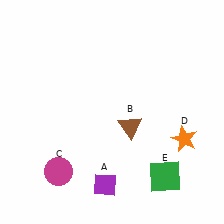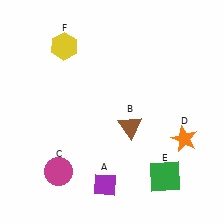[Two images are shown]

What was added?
A yellow hexagon (F) was added in Image 2.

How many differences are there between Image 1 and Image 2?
There is 1 difference between the two images.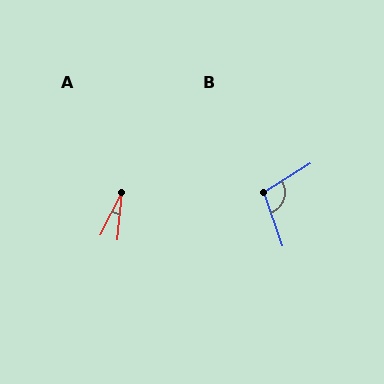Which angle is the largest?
B, at approximately 103 degrees.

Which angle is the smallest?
A, at approximately 22 degrees.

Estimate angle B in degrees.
Approximately 103 degrees.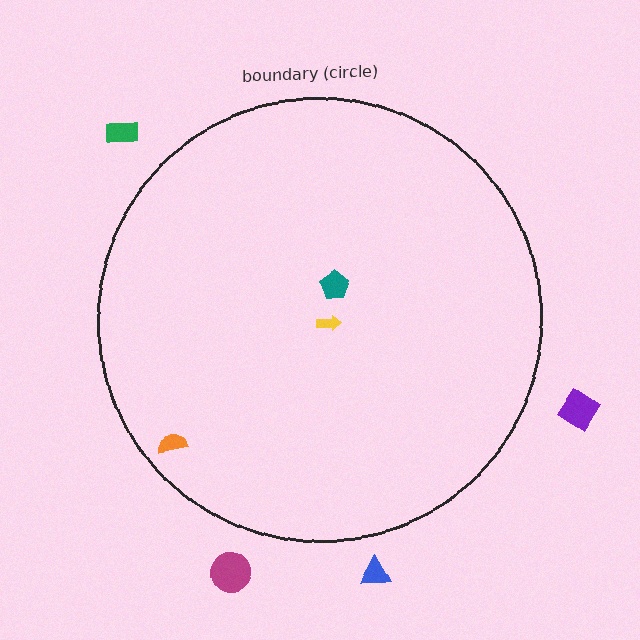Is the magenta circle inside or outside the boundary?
Outside.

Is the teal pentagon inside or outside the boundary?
Inside.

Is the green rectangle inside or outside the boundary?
Outside.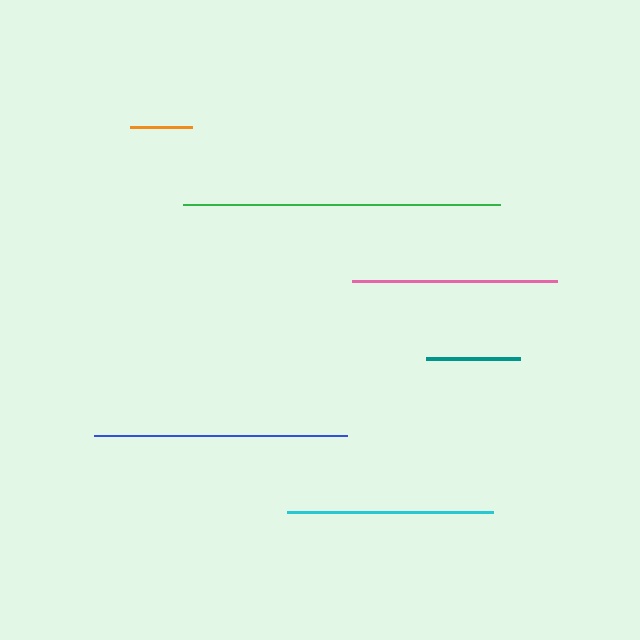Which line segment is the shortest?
The orange line is the shortest at approximately 62 pixels.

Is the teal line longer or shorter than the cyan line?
The cyan line is longer than the teal line.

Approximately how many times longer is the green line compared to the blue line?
The green line is approximately 1.3 times the length of the blue line.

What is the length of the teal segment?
The teal segment is approximately 94 pixels long.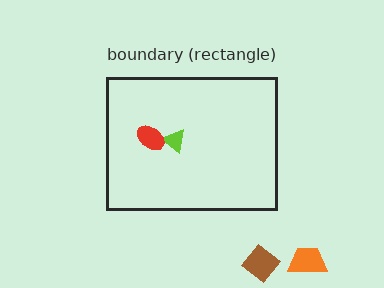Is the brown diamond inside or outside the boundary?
Outside.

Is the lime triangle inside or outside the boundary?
Inside.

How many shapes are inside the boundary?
2 inside, 2 outside.